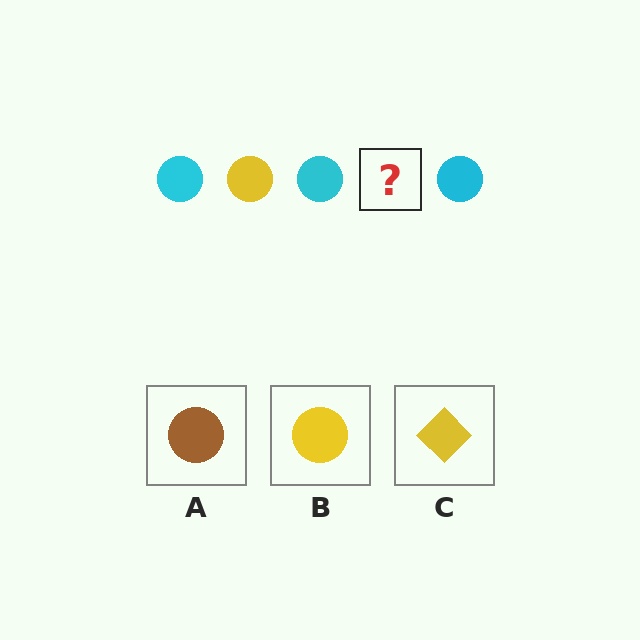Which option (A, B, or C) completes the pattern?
B.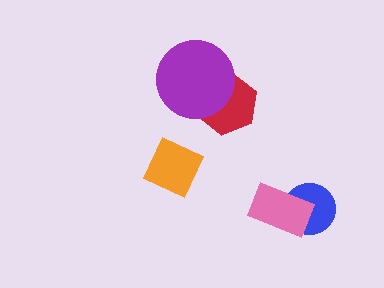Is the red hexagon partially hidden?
Yes, it is partially covered by another shape.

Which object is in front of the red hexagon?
The purple circle is in front of the red hexagon.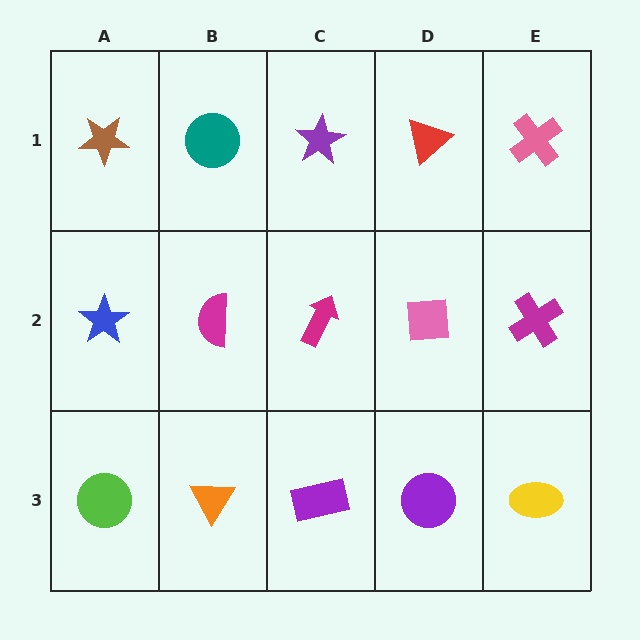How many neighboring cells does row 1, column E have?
2.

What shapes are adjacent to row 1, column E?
A magenta cross (row 2, column E), a red triangle (row 1, column D).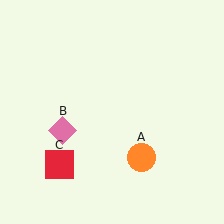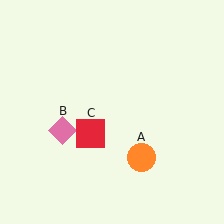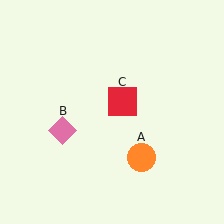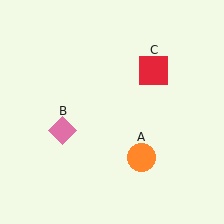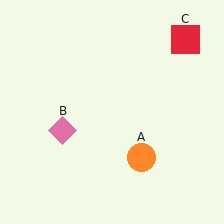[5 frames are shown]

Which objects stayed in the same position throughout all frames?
Orange circle (object A) and pink diamond (object B) remained stationary.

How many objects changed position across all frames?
1 object changed position: red square (object C).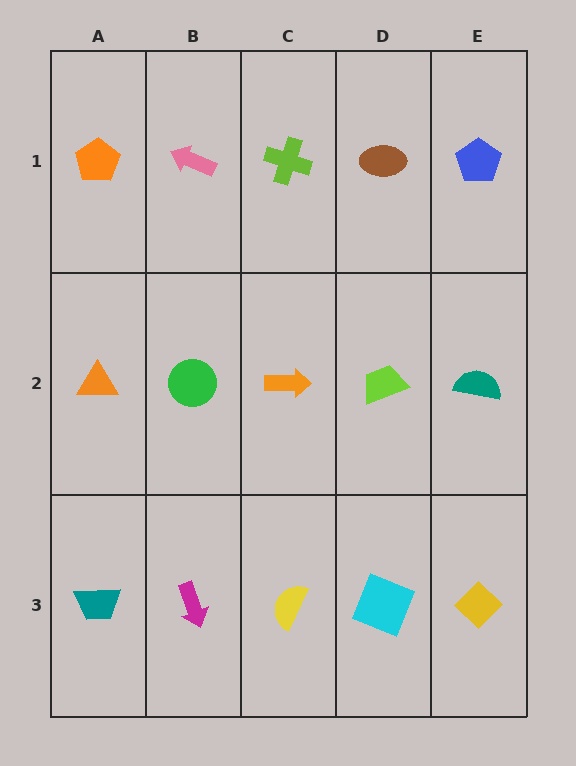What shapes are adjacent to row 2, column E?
A blue pentagon (row 1, column E), a yellow diamond (row 3, column E), a lime trapezoid (row 2, column D).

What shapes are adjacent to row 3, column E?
A teal semicircle (row 2, column E), a cyan square (row 3, column D).